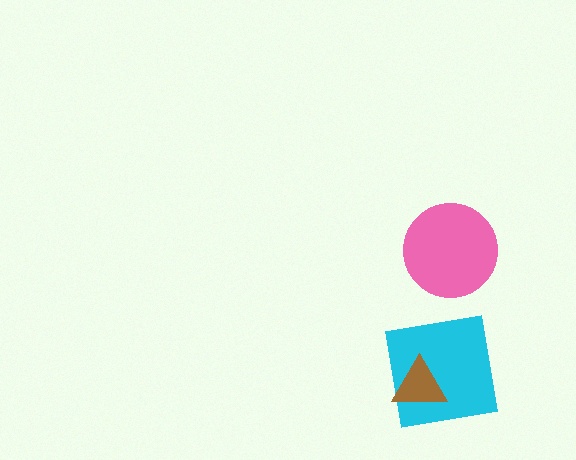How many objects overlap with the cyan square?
1 object overlaps with the cyan square.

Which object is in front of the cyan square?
The brown triangle is in front of the cyan square.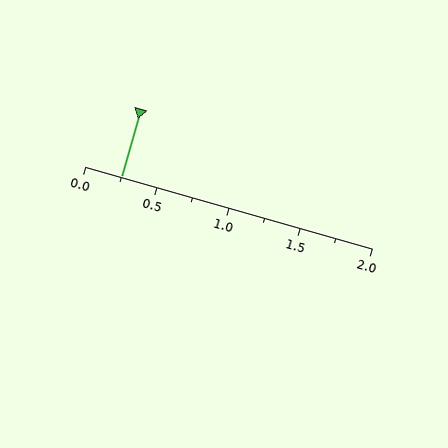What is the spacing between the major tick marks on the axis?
The major ticks are spaced 0.5 apart.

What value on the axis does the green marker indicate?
The marker indicates approximately 0.25.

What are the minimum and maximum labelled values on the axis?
The axis runs from 0.0 to 2.0.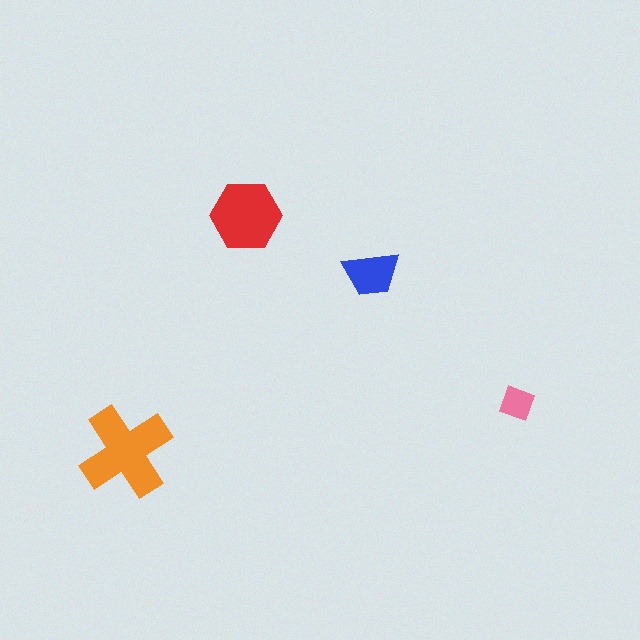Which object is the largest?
The orange cross.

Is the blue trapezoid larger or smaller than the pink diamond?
Larger.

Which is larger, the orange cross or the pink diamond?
The orange cross.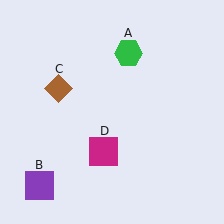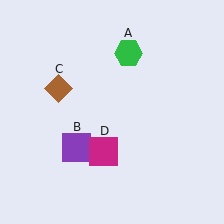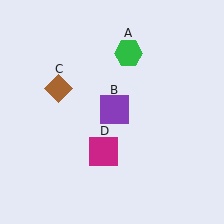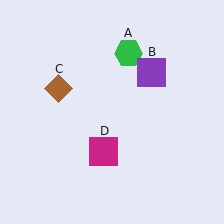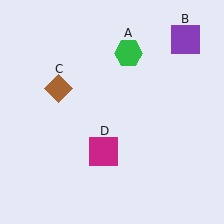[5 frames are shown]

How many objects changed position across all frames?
1 object changed position: purple square (object B).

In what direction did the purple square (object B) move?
The purple square (object B) moved up and to the right.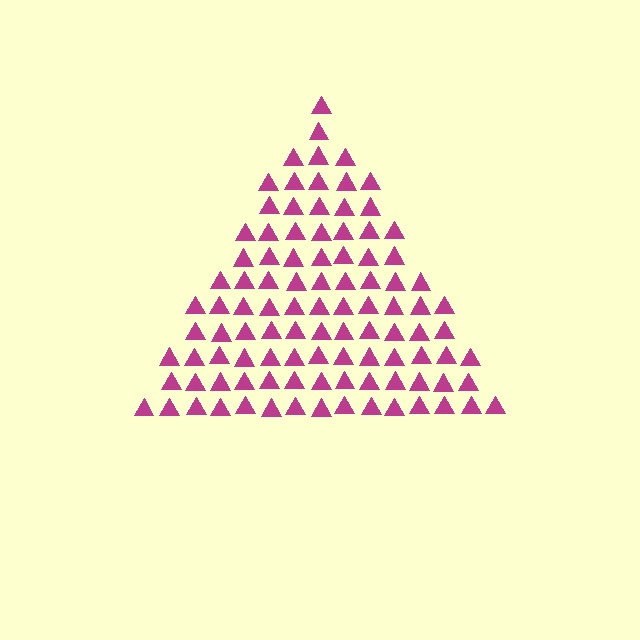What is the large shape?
The large shape is a triangle.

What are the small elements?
The small elements are triangles.